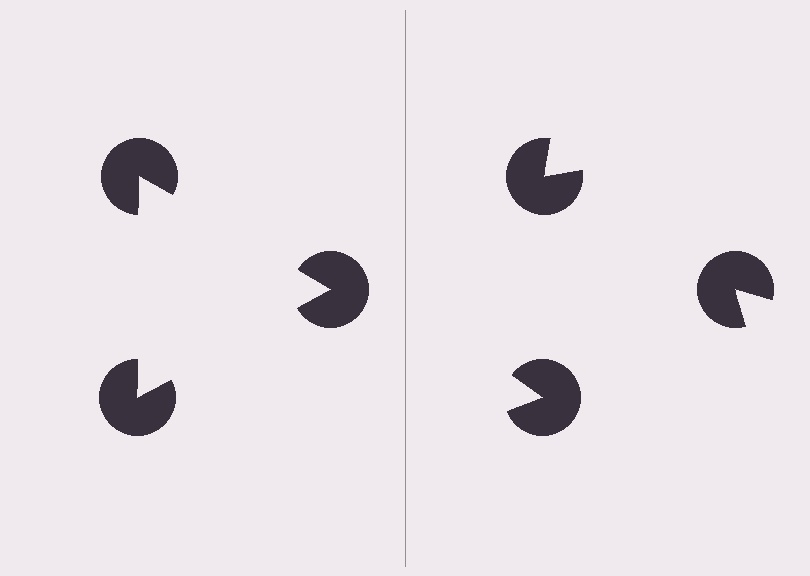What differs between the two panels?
The pac-man discs are positioned identically on both sides; only the wedge orientations differ. On the left they align to a triangle; on the right they are misaligned.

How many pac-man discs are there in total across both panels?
6 — 3 on each side.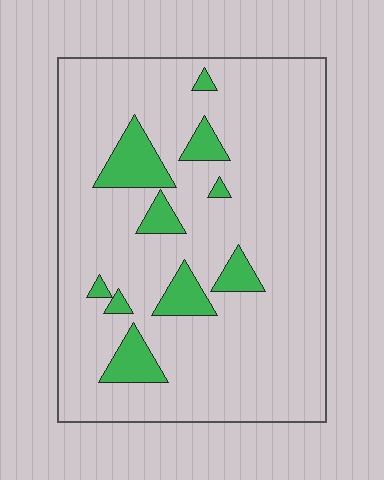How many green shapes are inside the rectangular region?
10.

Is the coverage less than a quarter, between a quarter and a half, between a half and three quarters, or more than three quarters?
Less than a quarter.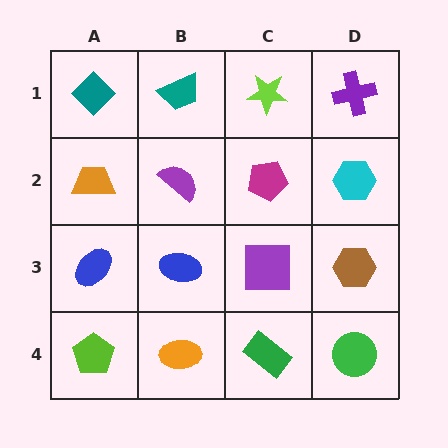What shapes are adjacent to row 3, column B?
A purple semicircle (row 2, column B), an orange ellipse (row 4, column B), a blue ellipse (row 3, column A), a purple square (row 3, column C).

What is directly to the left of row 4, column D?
A green rectangle.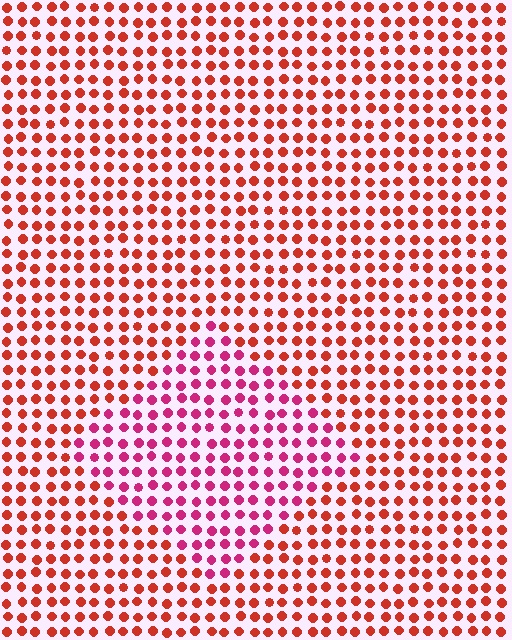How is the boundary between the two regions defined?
The boundary is defined purely by a slight shift in hue (about 36 degrees). Spacing, size, and orientation are identical on both sides.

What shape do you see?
I see a diamond.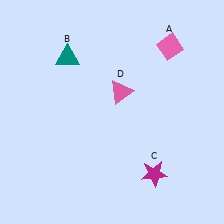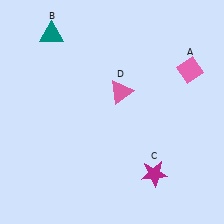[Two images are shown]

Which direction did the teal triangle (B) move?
The teal triangle (B) moved up.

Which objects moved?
The objects that moved are: the pink diamond (A), the teal triangle (B).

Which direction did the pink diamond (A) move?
The pink diamond (A) moved down.